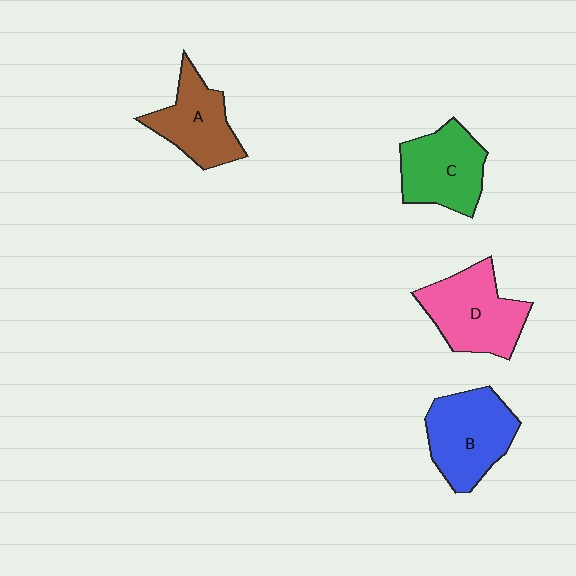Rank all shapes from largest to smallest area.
From largest to smallest: D (pink), B (blue), C (green), A (brown).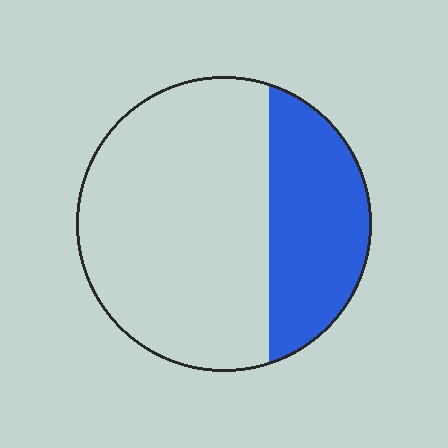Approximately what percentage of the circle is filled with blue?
Approximately 30%.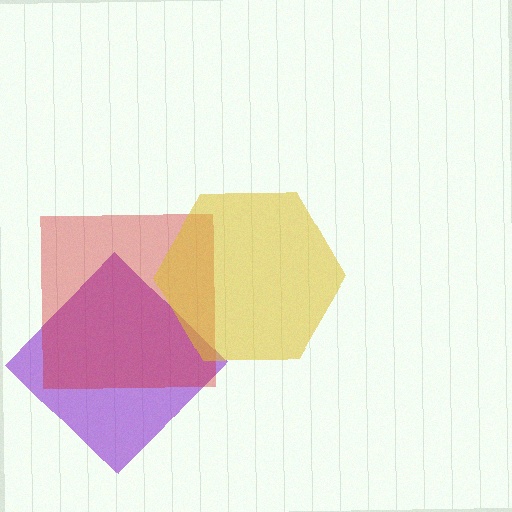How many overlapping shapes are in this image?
There are 3 overlapping shapes in the image.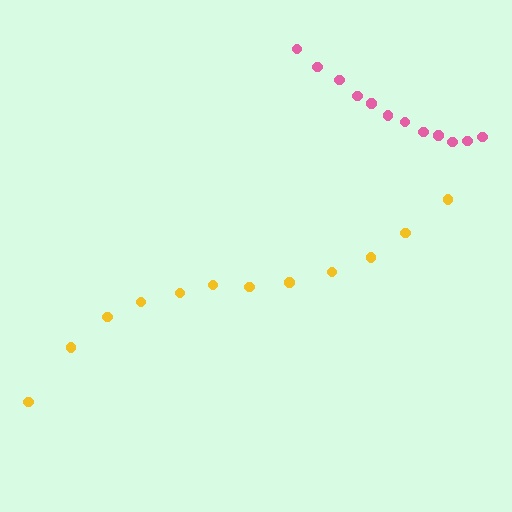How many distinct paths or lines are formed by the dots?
There are 2 distinct paths.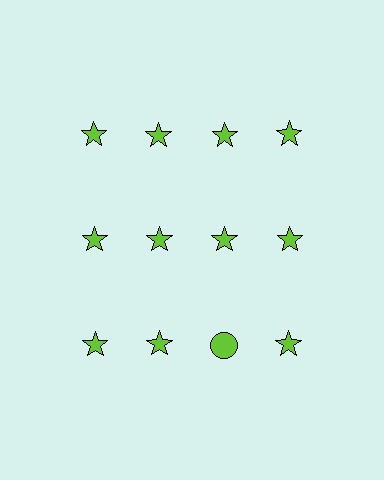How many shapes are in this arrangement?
There are 12 shapes arranged in a grid pattern.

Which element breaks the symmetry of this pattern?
The lime circle in the third row, center column breaks the symmetry. All other shapes are lime stars.